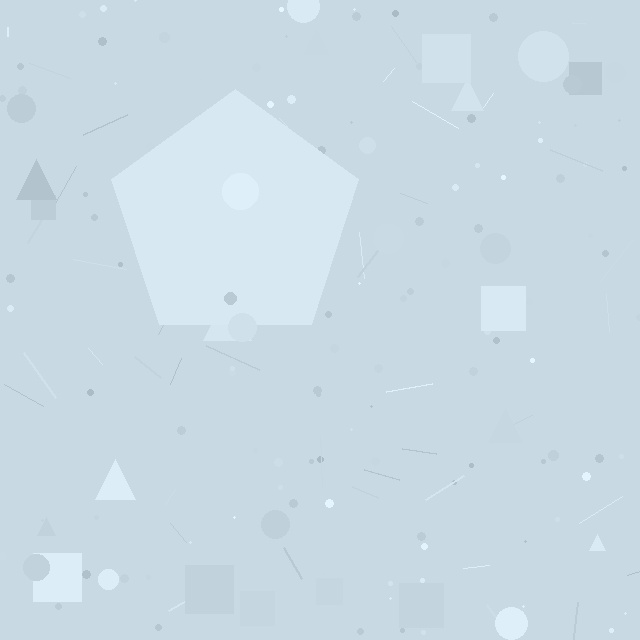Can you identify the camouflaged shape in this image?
The camouflaged shape is a pentagon.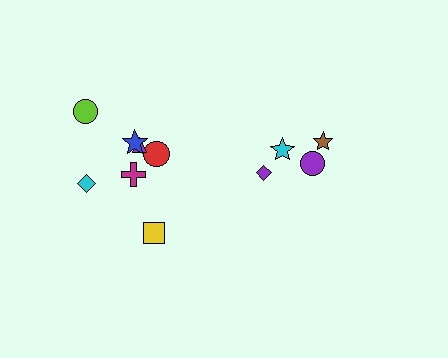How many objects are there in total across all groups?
There are 11 objects.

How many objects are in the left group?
There are 7 objects.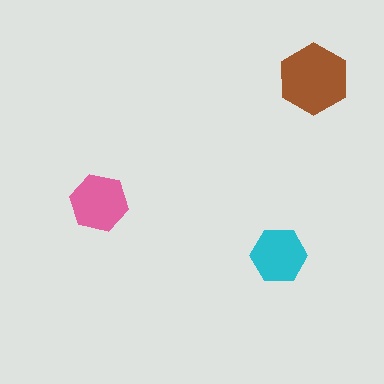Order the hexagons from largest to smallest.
the brown one, the pink one, the cyan one.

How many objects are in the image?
There are 3 objects in the image.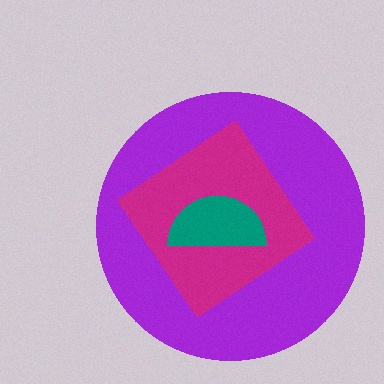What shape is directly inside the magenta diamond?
The teal semicircle.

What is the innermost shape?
The teal semicircle.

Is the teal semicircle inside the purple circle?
Yes.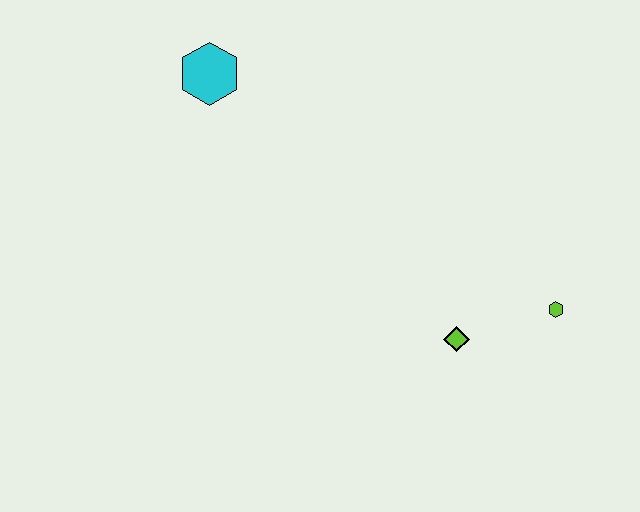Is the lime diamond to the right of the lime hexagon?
No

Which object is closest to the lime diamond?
The lime hexagon is closest to the lime diamond.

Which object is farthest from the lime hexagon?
The cyan hexagon is farthest from the lime hexagon.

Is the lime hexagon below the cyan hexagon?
Yes